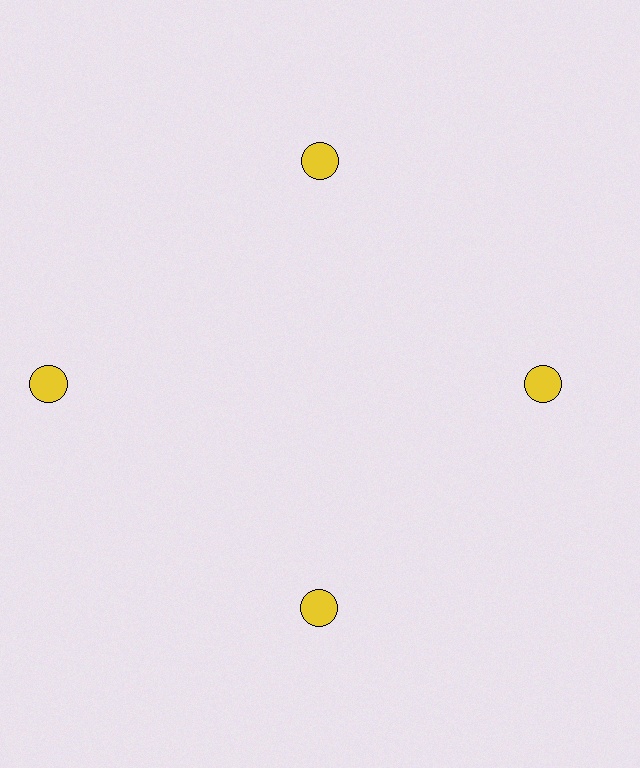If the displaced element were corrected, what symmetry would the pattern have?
It would have 4-fold rotational symmetry — the pattern would map onto itself every 90 degrees.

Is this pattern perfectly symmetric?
No. The 4 yellow circles are arranged in a ring, but one element near the 9 o'clock position is pushed outward from the center, breaking the 4-fold rotational symmetry.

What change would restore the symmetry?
The symmetry would be restored by moving it inward, back onto the ring so that all 4 circles sit at equal angles and equal distance from the center.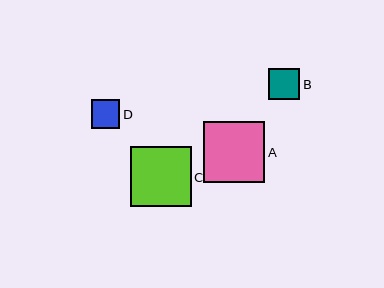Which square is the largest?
Square A is the largest with a size of approximately 61 pixels.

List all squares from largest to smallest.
From largest to smallest: A, C, B, D.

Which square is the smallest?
Square D is the smallest with a size of approximately 29 pixels.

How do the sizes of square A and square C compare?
Square A and square C are approximately the same size.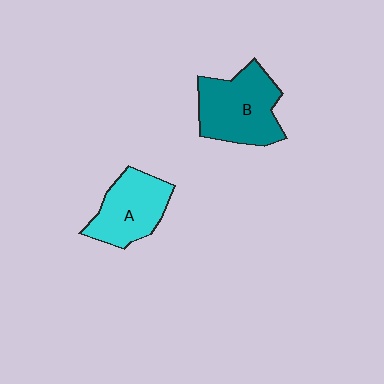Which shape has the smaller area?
Shape A (cyan).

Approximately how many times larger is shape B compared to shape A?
Approximately 1.2 times.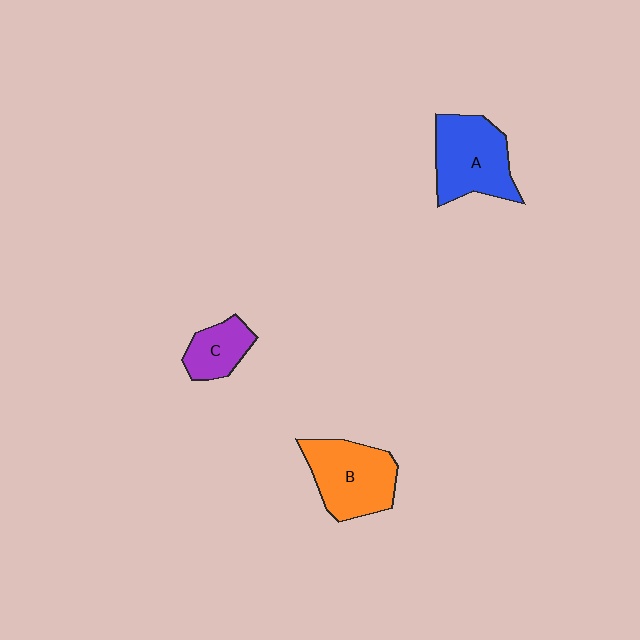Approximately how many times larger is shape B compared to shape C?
Approximately 1.9 times.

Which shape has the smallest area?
Shape C (purple).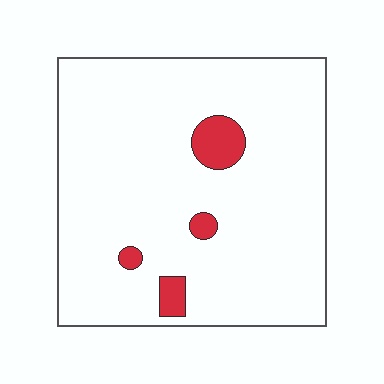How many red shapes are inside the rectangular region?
4.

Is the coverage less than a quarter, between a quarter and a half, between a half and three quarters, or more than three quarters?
Less than a quarter.